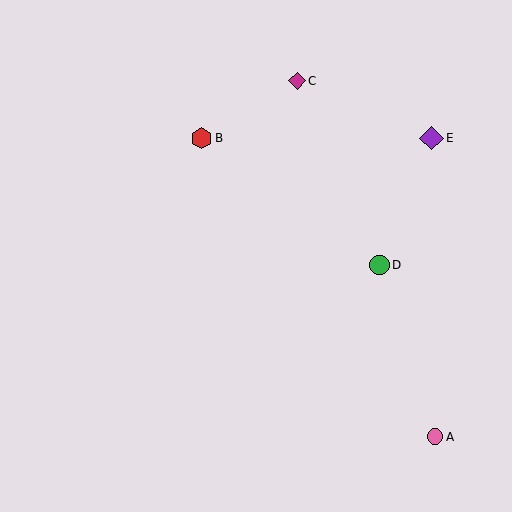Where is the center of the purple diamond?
The center of the purple diamond is at (431, 138).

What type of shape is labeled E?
Shape E is a purple diamond.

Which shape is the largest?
The purple diamond (labeled E) is the largest.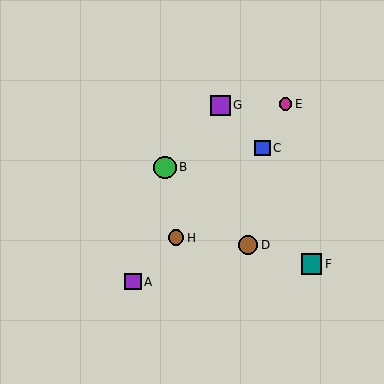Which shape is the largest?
The green circle (labeled B) is the largest.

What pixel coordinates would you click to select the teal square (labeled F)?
Click at (312, 264) to select the teal square F.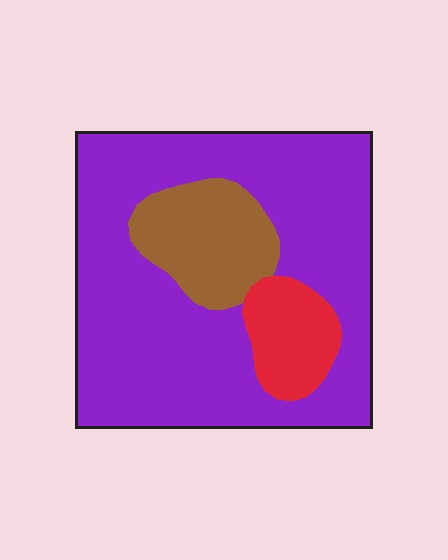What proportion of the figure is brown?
Brown covers about 15% of the figure.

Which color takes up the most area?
Purple, at roughly 75%.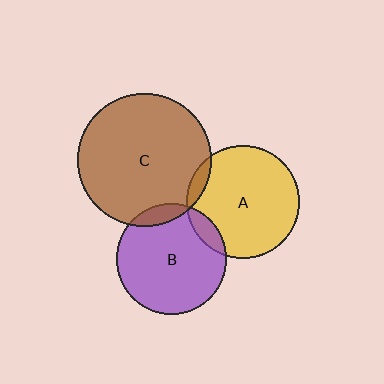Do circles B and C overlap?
Yes.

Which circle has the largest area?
Circle C (brown).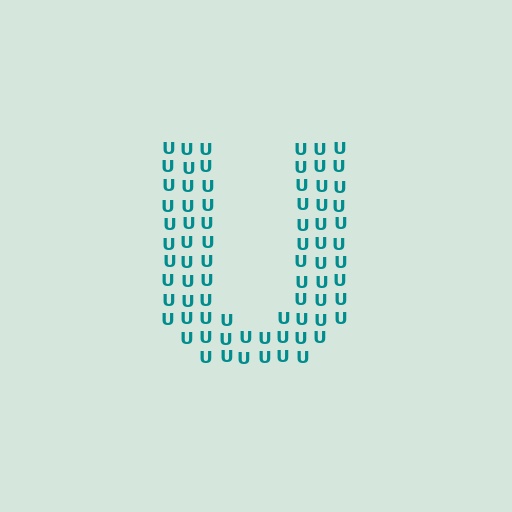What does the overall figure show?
The overall figure shows the letter U.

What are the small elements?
The small elements are letter U's.